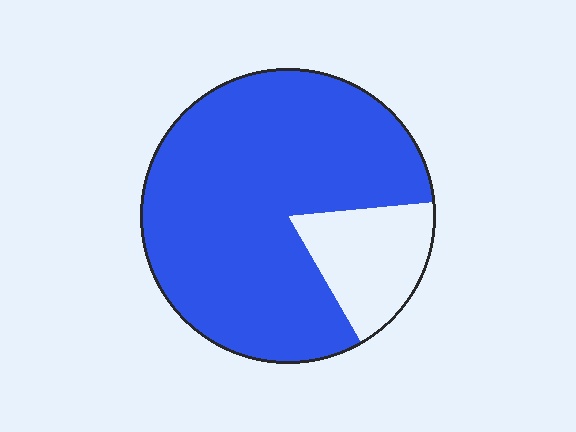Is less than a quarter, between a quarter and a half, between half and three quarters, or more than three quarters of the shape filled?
More than three quarters.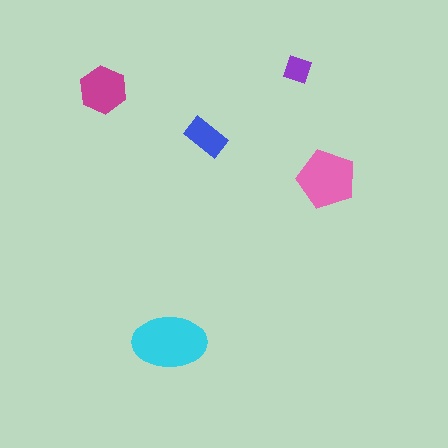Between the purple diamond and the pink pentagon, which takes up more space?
The pink pentagon.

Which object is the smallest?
The purple diamond.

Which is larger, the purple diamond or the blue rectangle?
The blue rectangle.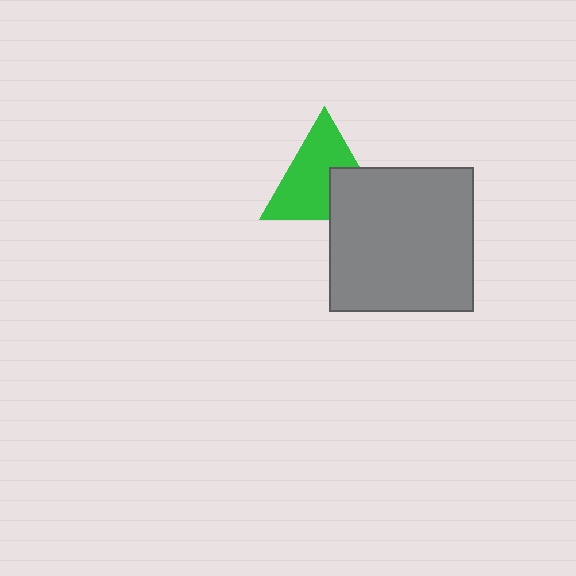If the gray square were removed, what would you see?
You would see the complete green triangle.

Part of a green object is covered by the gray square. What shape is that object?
It is a triangle.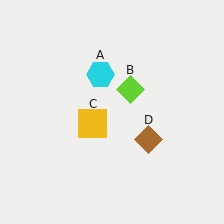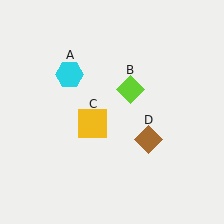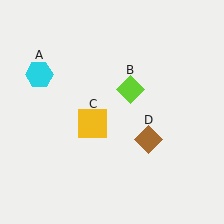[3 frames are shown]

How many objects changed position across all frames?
1 object changed position: cyan hexagon (object A).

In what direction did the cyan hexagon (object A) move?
The cyan hexagon (object A) moved left.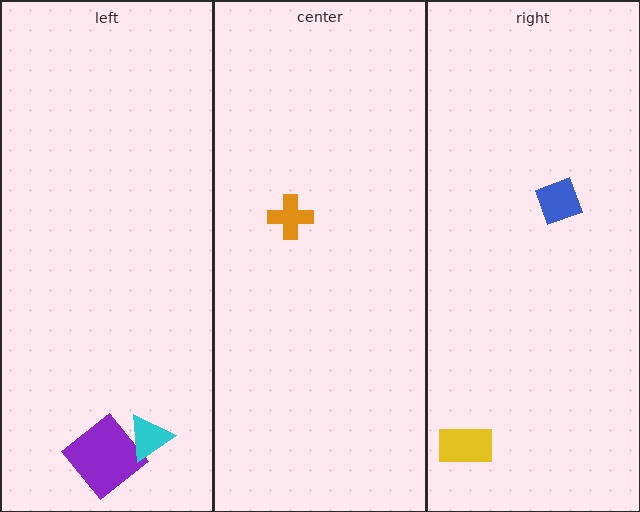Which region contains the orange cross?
The center region.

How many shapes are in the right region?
2.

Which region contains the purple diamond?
The left region.